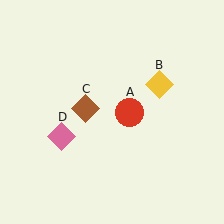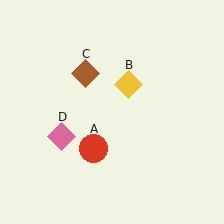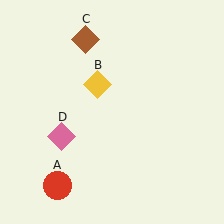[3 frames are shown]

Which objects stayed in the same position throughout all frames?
Pink diamond (object D) remained stationary.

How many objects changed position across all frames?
3 objects changed position: red circle (object A), yellow diamond (object B), brown diamond (object C).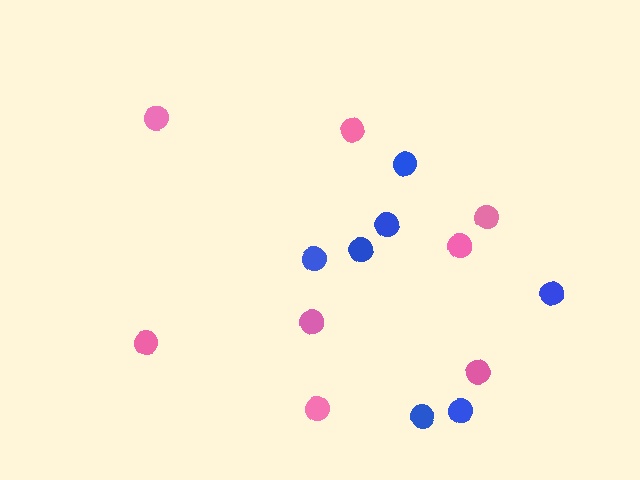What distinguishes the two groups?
There are 2 groups: one group of blue circles (7) and one group of pink circles (8).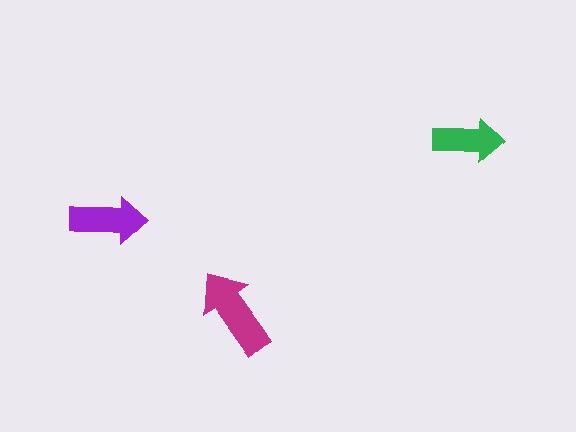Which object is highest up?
The green arrow is topmost.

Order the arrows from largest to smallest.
the magenta one, the purple one, the green one.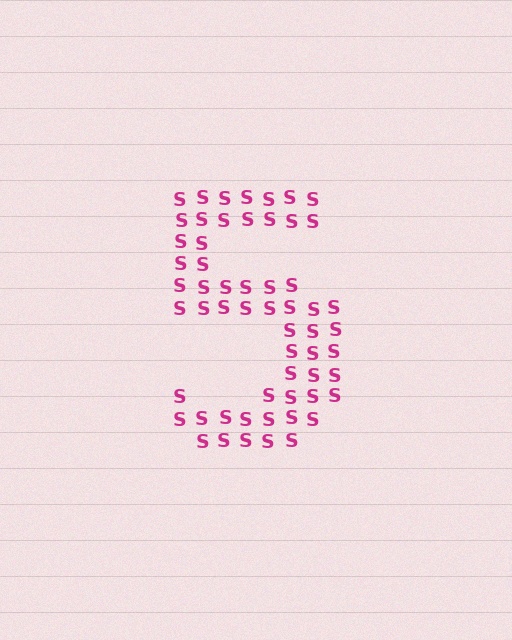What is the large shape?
The large shape is the digit 5.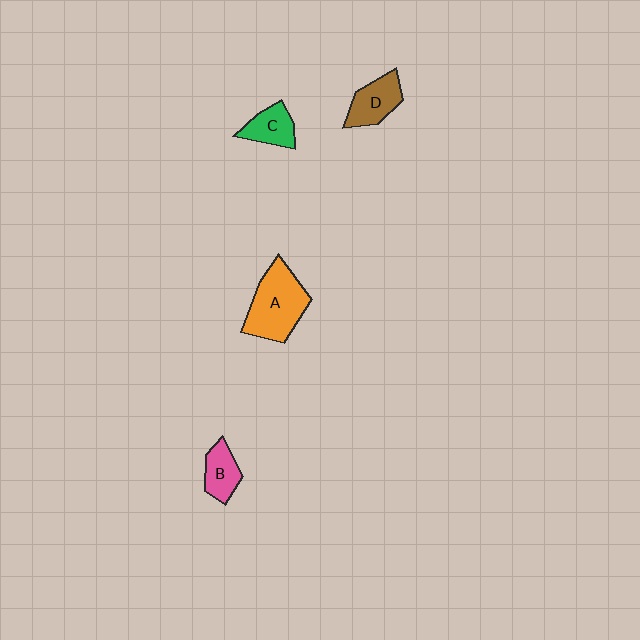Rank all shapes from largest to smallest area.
From largest to smallest: A (orange), D (brown), C (green), B (pink).